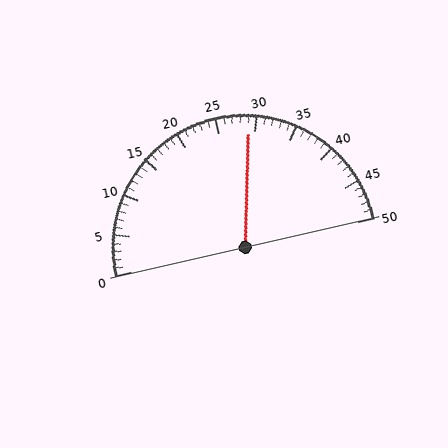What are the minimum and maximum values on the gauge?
The gauge ranges from 0 to 50.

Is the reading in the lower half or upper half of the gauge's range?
The reading is in the upper half of the range (0 to 50).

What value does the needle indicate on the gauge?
The needle indicates approximately 29.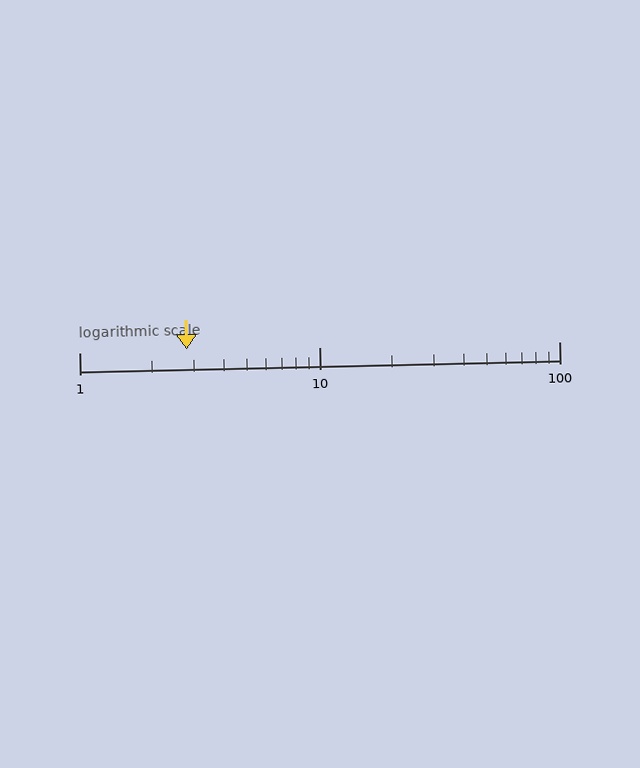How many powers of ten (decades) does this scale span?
The scale spans 2 decades, from 1 to 100.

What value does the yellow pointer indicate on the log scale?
The pointer indicates approximately 2.8.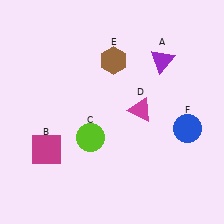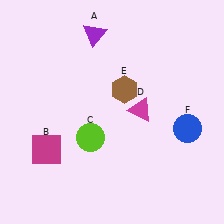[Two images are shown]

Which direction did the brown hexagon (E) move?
The brown hexagon (E) moved down.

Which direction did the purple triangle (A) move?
The purple triangle (A) moved left.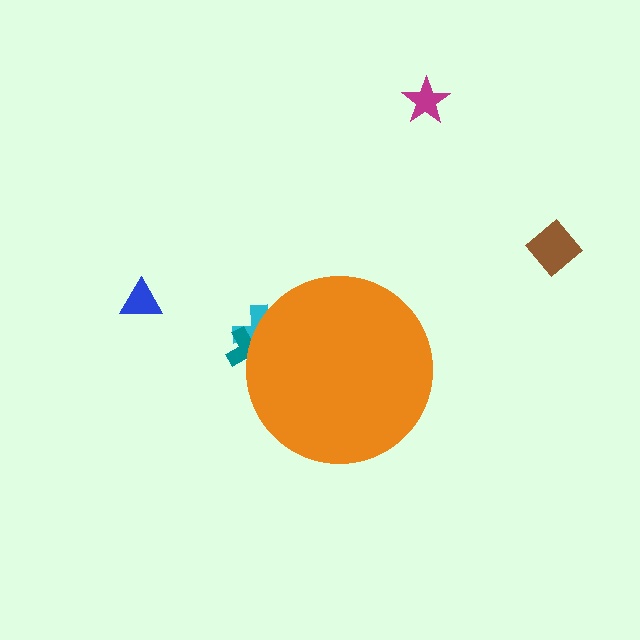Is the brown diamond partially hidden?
No, the brown diamond is fully visible.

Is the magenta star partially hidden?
No, the magenta star is fully visible.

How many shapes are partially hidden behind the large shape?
2 shapes are partially hidden.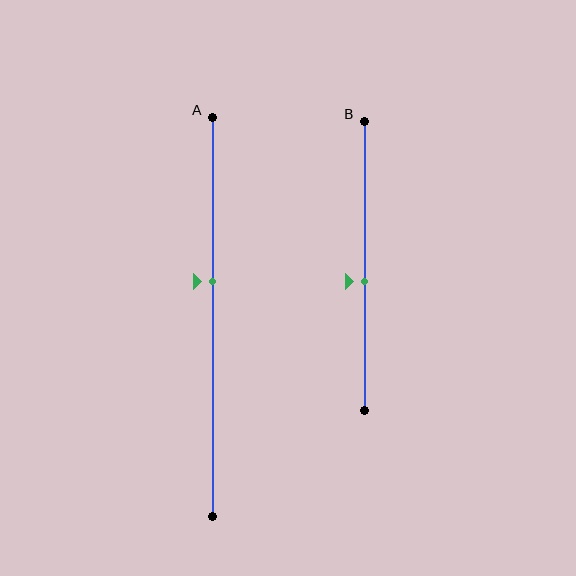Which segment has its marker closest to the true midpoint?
Segment B has its marker closest to the true midpoint.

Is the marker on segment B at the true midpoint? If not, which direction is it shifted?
No, the marker on segment B is shifted downward by about 5% of the segment length.